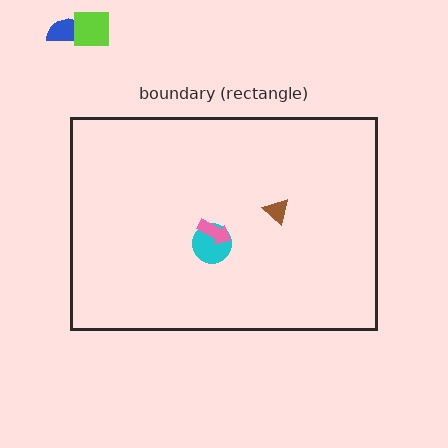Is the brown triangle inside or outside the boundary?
Inside.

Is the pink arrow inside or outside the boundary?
Inside.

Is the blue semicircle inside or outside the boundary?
Outside.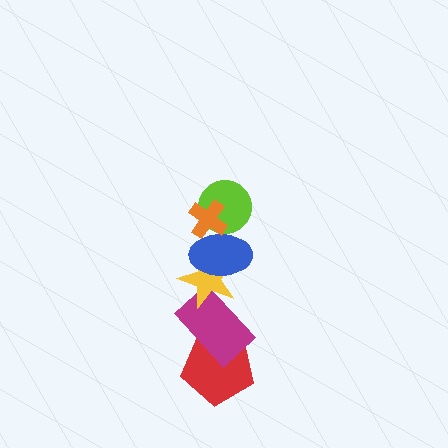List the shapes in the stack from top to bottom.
From top to bottom: the orange cross, the lime circle, the blue ellipse, the yellow star, the magenta rectangle, the red pentagon.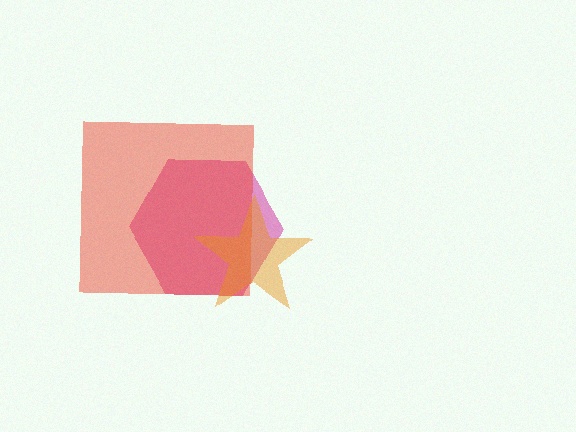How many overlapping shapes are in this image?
There are 3 overlapping shapes in the image.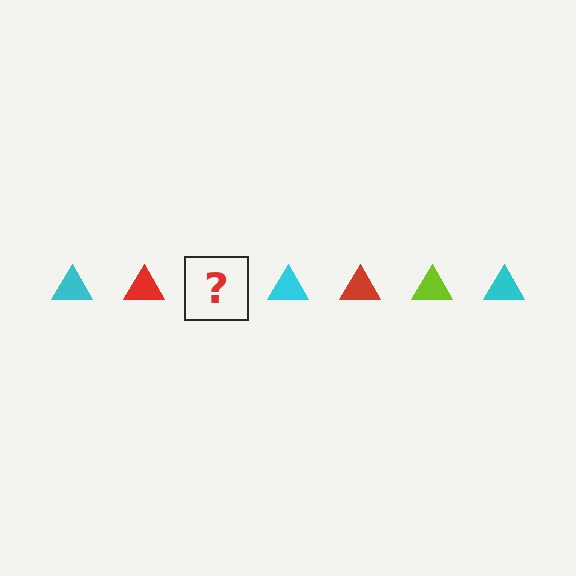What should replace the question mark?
The question mark should be replaced with a lime triangle.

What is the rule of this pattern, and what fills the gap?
The rule is that the pattern cycles through cyan, red, lime triangles. The gap should be filled with a lime triangle.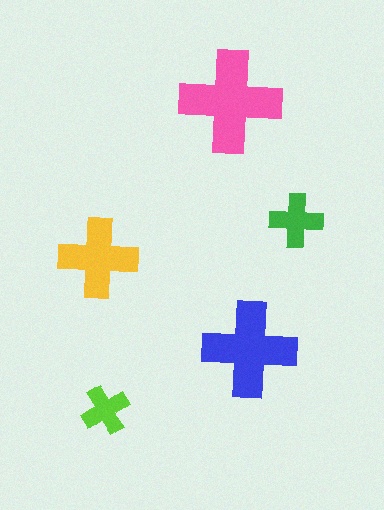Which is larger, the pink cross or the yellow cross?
The pink one.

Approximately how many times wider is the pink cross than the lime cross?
About 2 times wider.